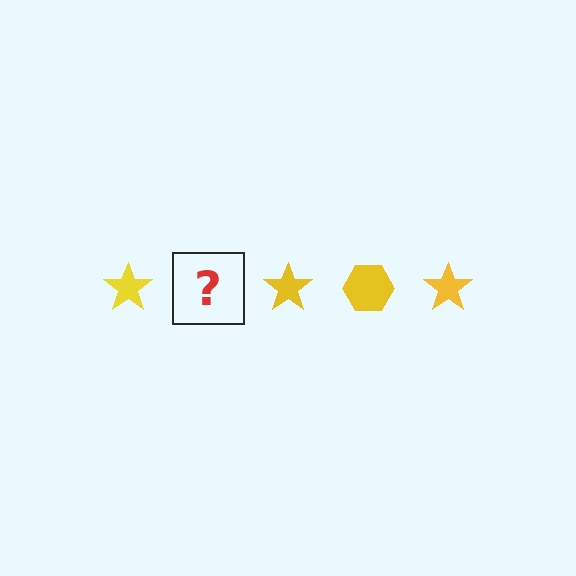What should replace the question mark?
The question mark should be replaced with a yellow hexagon.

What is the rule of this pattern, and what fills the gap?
The rule is that the pattern cycles through star, hexagon shapes in yellow. The gap should be filled with a yellow hexagon.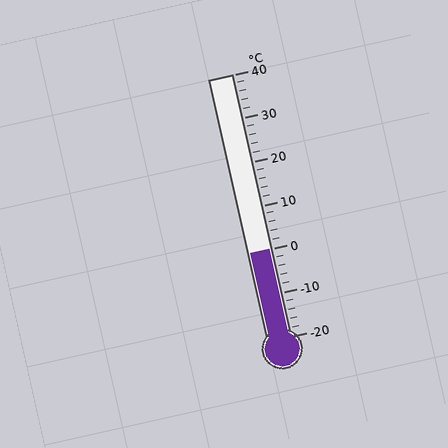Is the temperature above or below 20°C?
The temperature is below 20°C.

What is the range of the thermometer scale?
The thermometer scale ranges from -20°C to 40°C.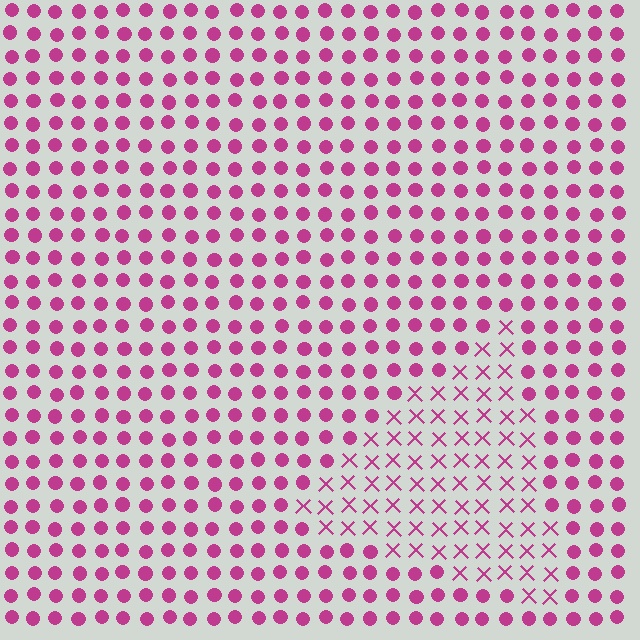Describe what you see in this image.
The image is filled with small magenta elements arranged in a uniform grid. A triangle-shaped region contains X marks, while the surrounding area contains circles. The boundary is defined purely by the change in element shape.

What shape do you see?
I see a triangle.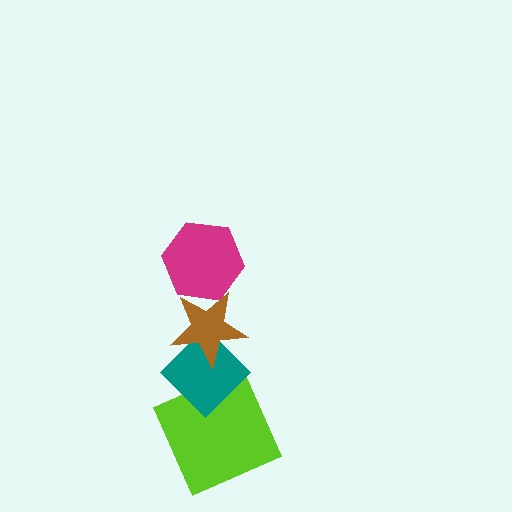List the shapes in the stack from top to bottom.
From top to bottom: the magenta hexagon, the brown star, the teal diamond, the lime square.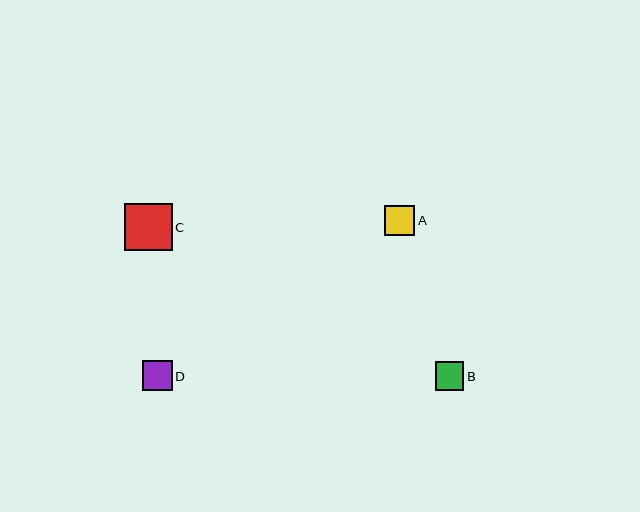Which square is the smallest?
Square B is the smallest with a size of approximately 29 pixels.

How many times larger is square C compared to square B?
Square C is approximately 1.7 times the size of square B.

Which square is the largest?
Square C is the largest with a size of approximately 48 pixels.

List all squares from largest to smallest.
From largest to smallest: C, D, A, B.